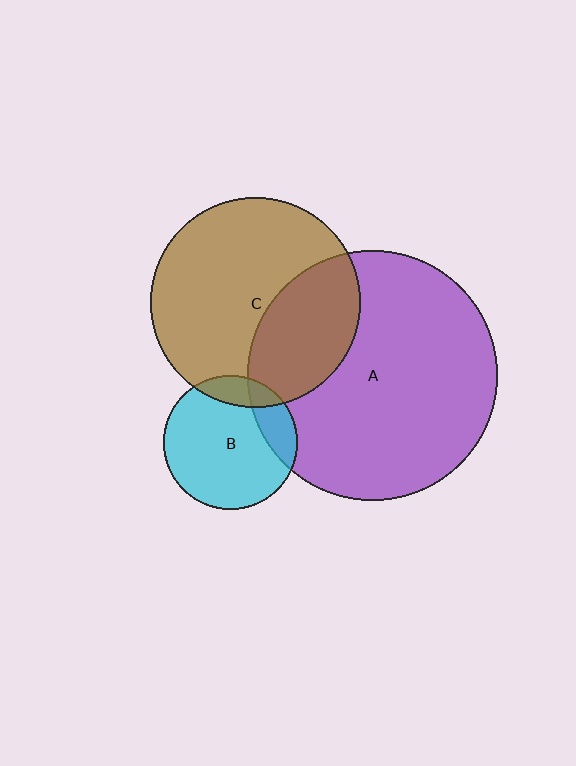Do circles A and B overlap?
Yes.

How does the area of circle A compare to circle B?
Approximately 3.5 times.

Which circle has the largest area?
Circle A (purple).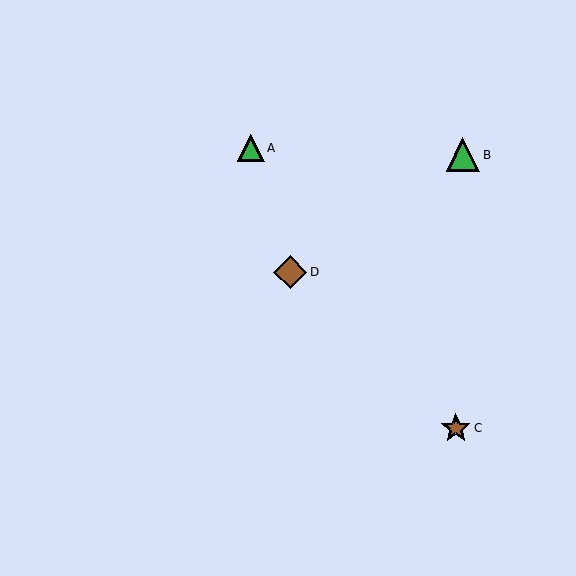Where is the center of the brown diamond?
The center of the brown diamond is at (290, 272).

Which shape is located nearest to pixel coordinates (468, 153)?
The green triangle (labeled B) at (463, 155) is nearest to that location.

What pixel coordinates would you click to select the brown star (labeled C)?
Click at (456, 428) to select the brown star C.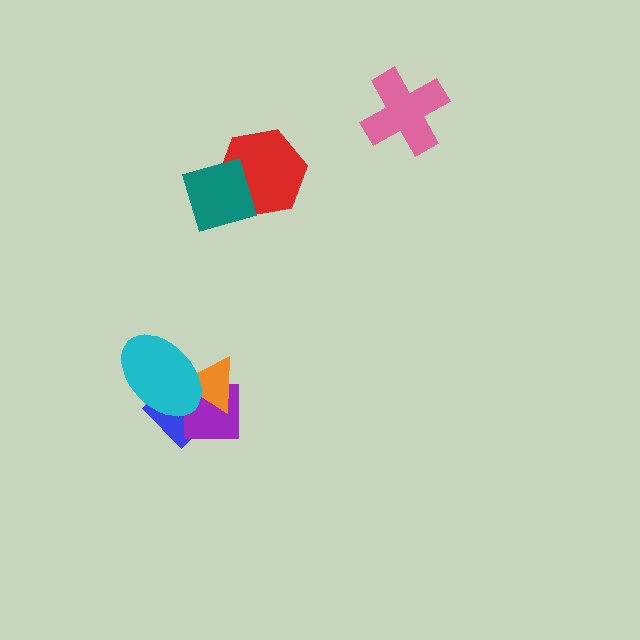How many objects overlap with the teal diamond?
1 object overlaps with the teal diamond.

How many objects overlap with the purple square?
3 objects overlap with the purple square.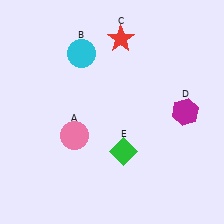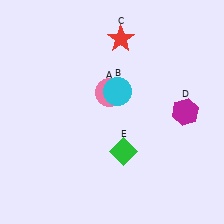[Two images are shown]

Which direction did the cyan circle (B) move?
The cyan circle (B) moved down.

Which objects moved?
The objects that moved are: the pink circle (A), the cyan circle (B).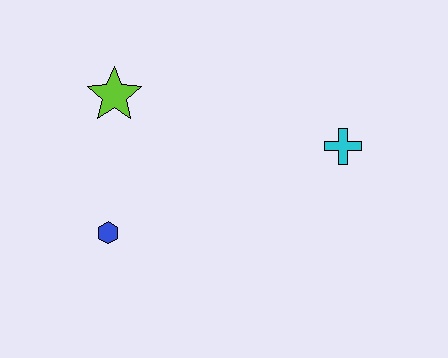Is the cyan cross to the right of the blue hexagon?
Yes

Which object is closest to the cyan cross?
The lime star is closest to the cyan cross.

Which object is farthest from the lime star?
The cyan cross is farthest from the lime star.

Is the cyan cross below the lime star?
Yes